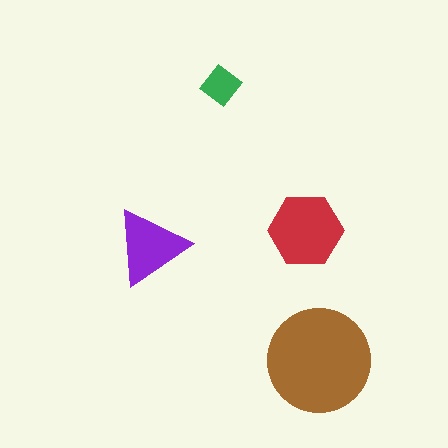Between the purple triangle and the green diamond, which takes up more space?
The purple triangle.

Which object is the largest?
The brown circle.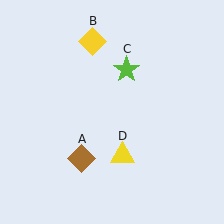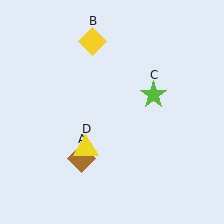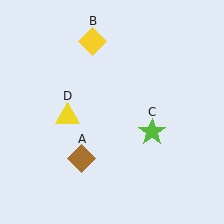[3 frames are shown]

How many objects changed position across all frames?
2 objects changed position: lime star (object C), yellow triangle (object D).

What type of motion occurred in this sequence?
The lime star (object C), yellow triangle (object D) rotated clockwise around the center of the scene.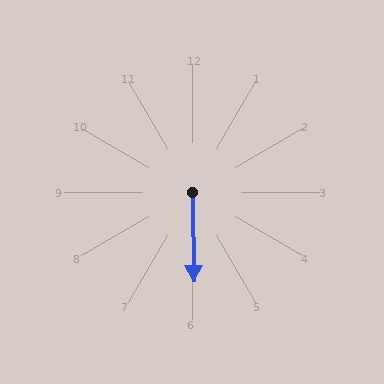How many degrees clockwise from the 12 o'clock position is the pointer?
Approximately 179 degrees.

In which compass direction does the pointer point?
South.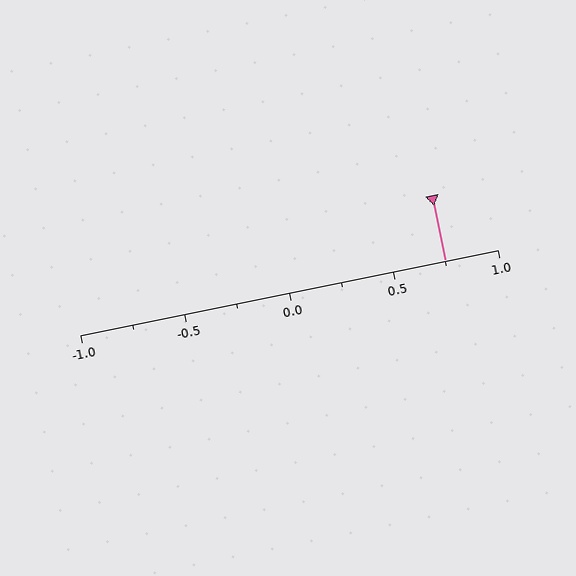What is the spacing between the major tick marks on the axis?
The major ticks are spaced 0.5 apart.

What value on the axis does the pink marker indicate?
The marker indicates approximately 0.75.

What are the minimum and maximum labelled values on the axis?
The axis runs from -1.0 to 1.0.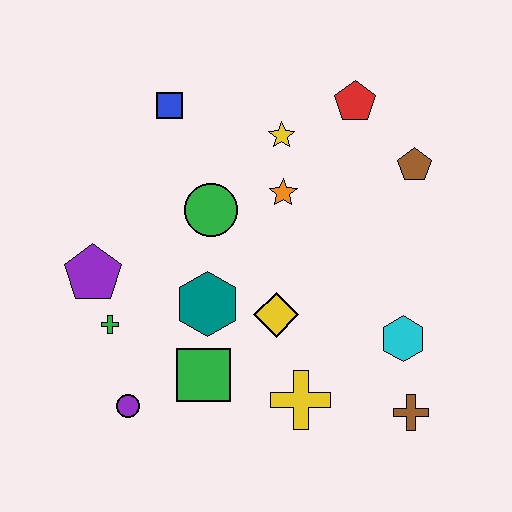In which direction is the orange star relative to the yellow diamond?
The orange star is above the yellow diamond.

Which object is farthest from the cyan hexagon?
The blue square is farthest from the cyan hexagon.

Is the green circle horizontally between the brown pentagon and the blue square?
Yes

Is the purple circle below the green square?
Yes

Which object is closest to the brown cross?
The cyan hexagon is closest to the brown cross.